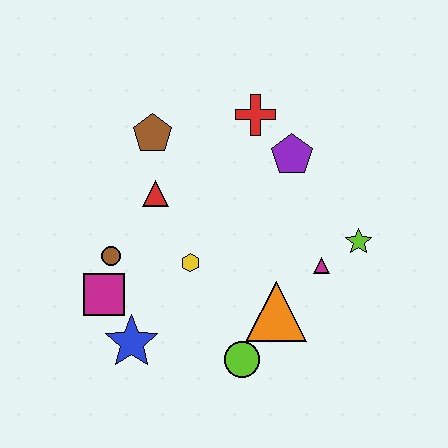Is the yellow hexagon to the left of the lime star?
Yes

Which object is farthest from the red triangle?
The lime star is farthest from the red triangle.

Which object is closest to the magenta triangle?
The lime star is closest to the magenta triangle.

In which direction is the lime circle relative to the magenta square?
The lime circle is to the right of the magenta square.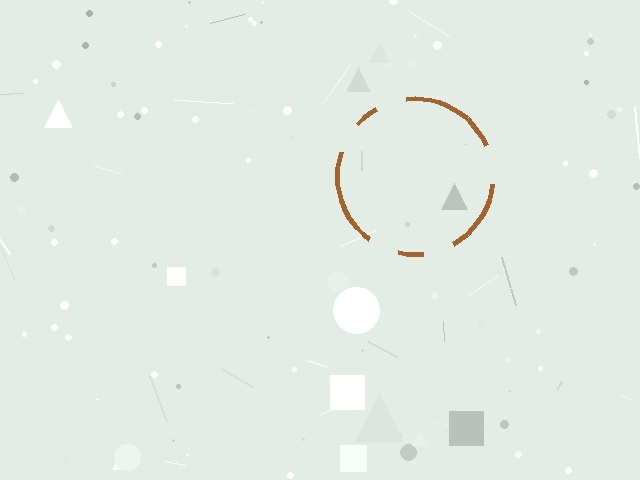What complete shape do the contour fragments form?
The contour fragments form a circle.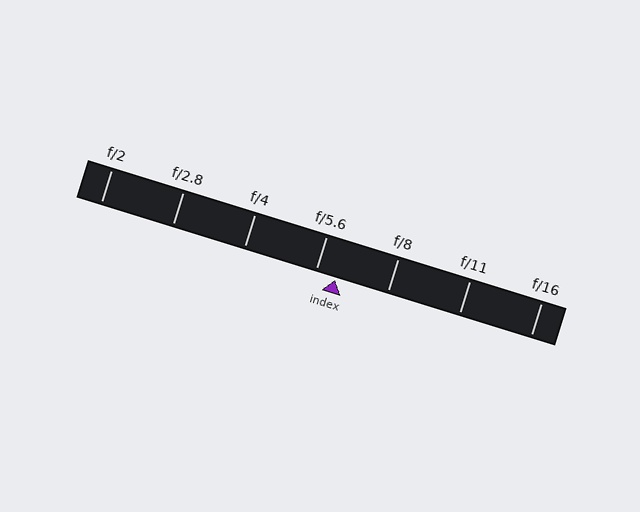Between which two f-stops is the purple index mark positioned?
The index mark is between f/5.6 and f/8.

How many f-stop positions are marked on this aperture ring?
There are 7 f-stop positions marked.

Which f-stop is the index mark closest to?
The index mark is closest to f/5.6.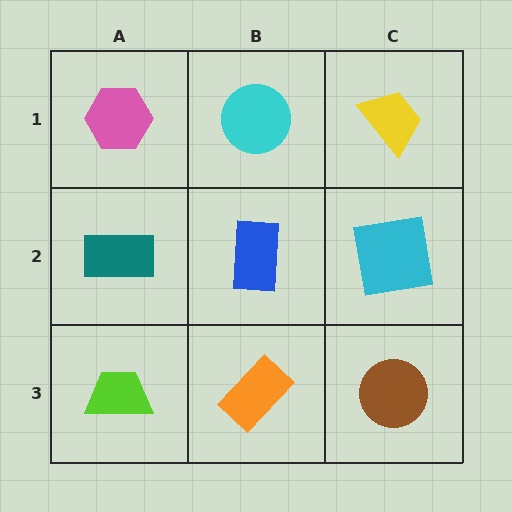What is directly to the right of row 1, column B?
A yellow trapezoid.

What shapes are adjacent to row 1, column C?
A cyan square (row 2, column C), a cyan circle (row 1, column B).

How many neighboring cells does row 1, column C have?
2.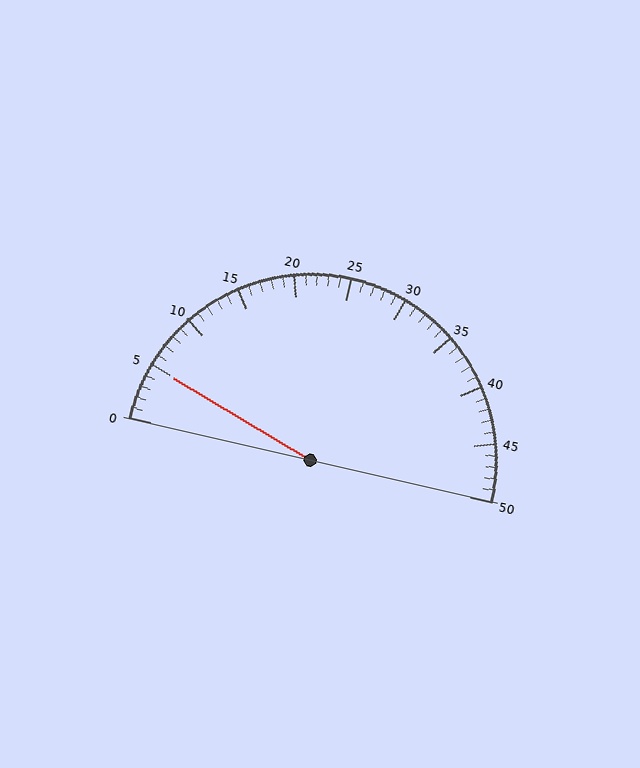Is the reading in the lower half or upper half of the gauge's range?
The reading is in the lower half of the range (0 to 50).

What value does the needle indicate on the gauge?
The needle indicates approximately 5.